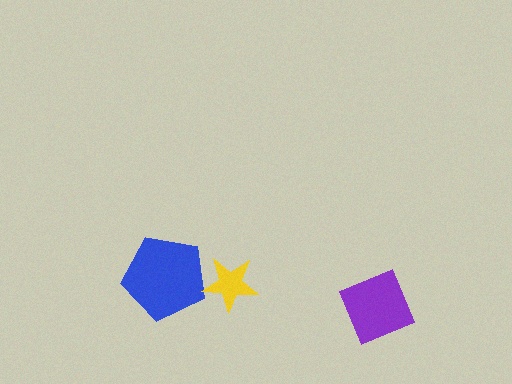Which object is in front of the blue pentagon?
The yellow star is in front of the blue pentagon.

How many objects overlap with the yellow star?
1 object overlaps with the yellow star.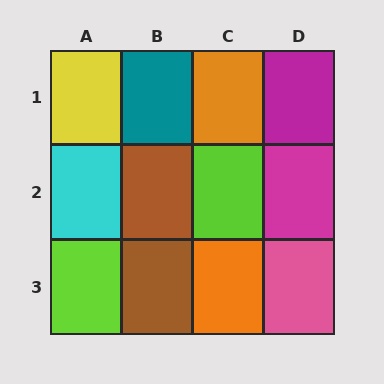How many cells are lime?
2 cells are lime.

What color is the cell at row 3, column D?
Pink.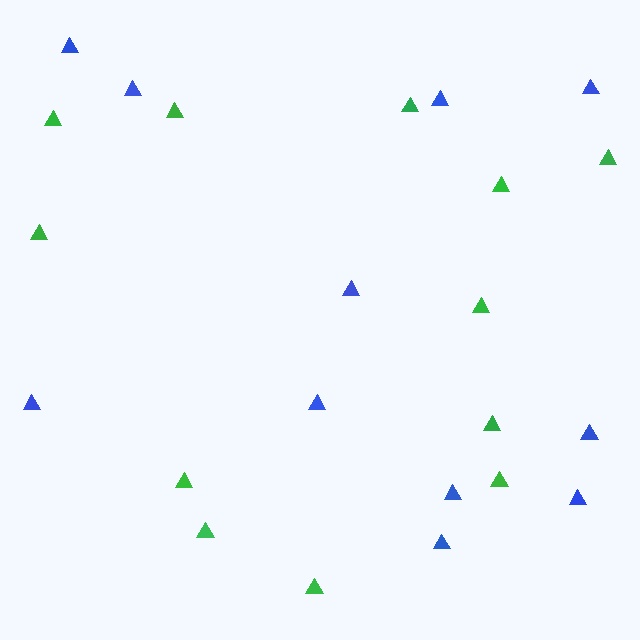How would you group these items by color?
There are 2 groups: one group of green triangles (12) and one group of blue triangles (11).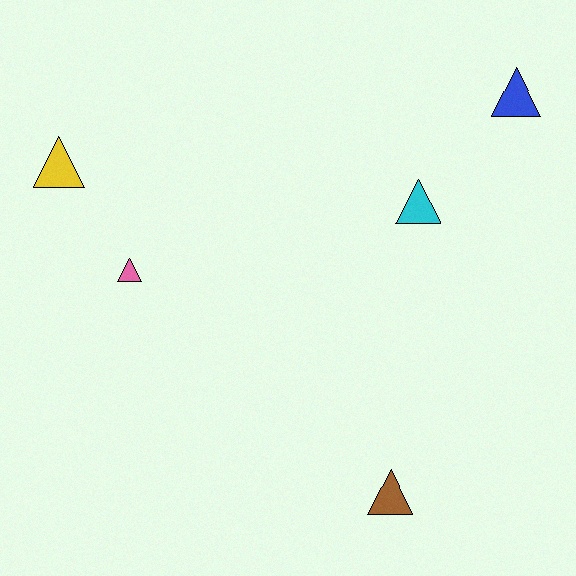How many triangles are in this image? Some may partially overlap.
There are 5 triangles.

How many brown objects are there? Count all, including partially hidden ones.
There is 1 brown object.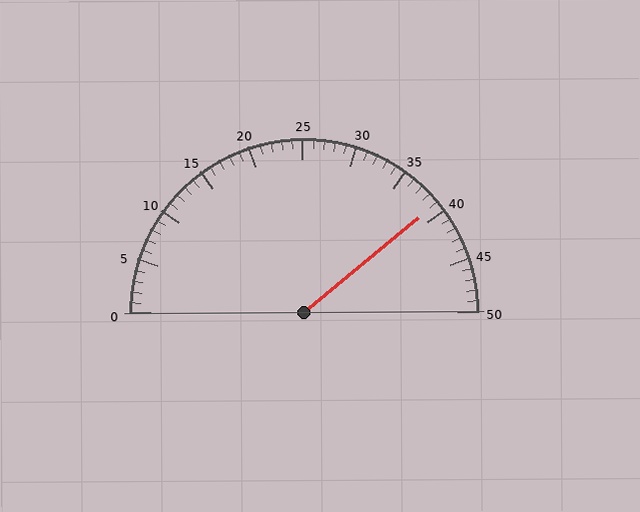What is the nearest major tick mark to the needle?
The nearest major tick mark is 40.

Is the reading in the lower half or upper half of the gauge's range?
The reading is in the upper half of the range (0 to 50).